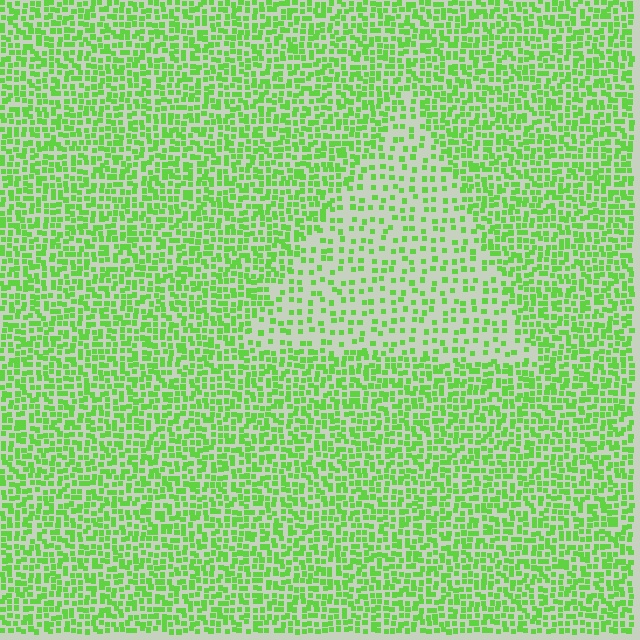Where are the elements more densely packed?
The elements are more densely packed outside the triangle boundary.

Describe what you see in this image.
The image contains small lime elements arranged at two different densities. A triangle-shaped region is visible where the elements are less densely packed than the surrounding area.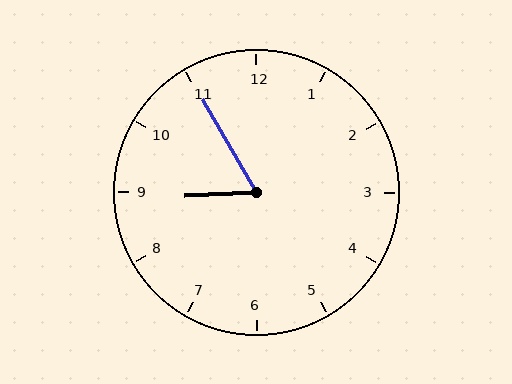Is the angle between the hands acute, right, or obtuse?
It is acute.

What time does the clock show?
8:55.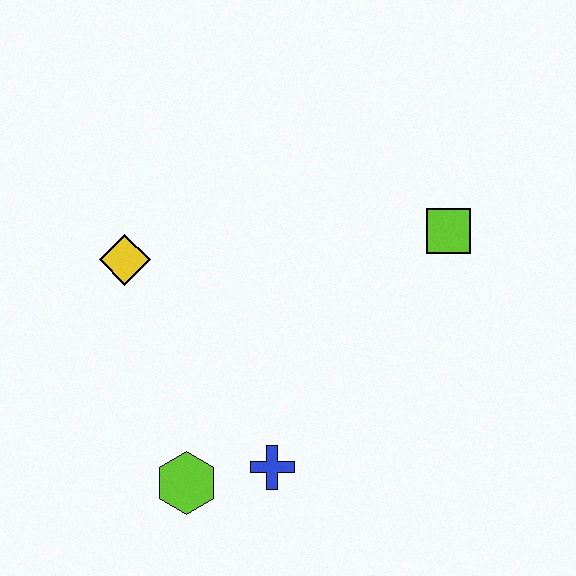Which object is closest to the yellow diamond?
The lime hexagon is closest to the yellow diamond.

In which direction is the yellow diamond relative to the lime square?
The yellow diamond is to the left of the lime square.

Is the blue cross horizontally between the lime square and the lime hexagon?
Yes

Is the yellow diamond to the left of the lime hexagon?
Yes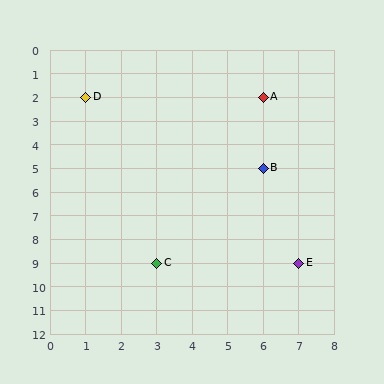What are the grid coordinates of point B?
Point B is at grid coordinates (6, 5).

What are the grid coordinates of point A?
Point A is at grid coordinates (6, 2).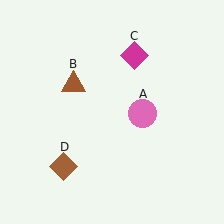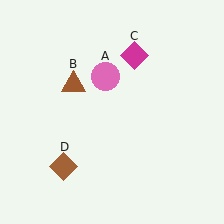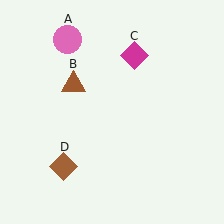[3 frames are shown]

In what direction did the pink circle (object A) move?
The pink circle (object A) moved up and to the left.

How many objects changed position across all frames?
1 object changed position: pink circle (object A).